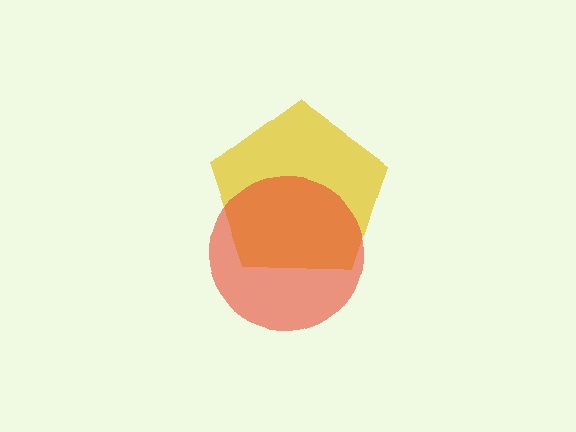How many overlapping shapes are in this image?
There are 2 overlapping shapes in the image.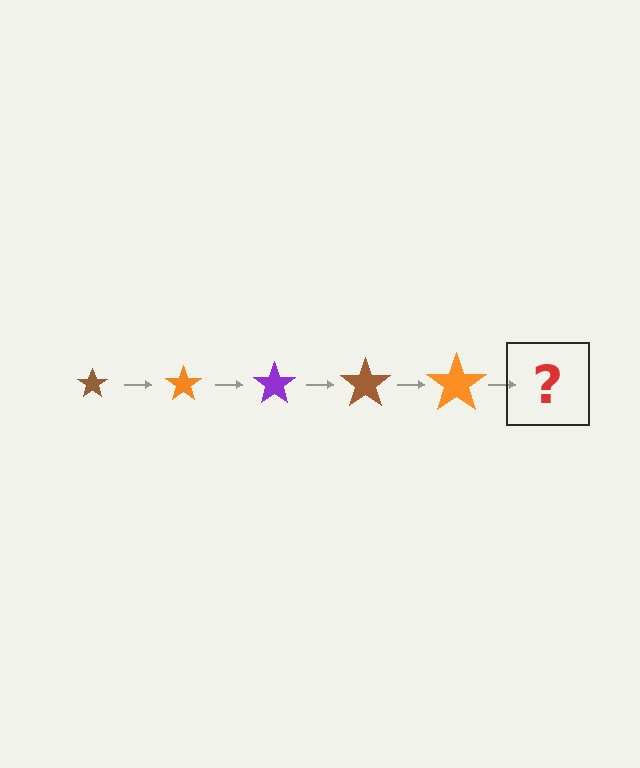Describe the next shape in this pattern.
It should be a purple star, larger than the previous one.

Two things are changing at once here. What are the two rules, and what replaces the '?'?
The two rules are that the star grows larger each step and the color cycles through brown, orange, and purple. The '?' should be a purple star, larger than the previous one.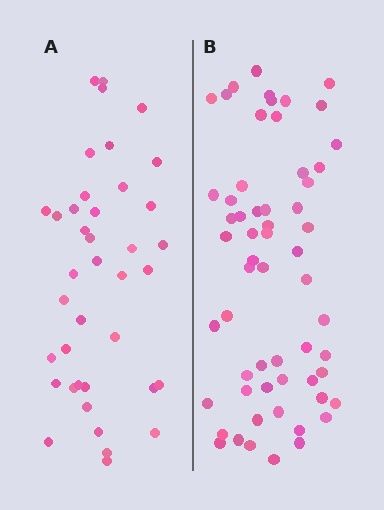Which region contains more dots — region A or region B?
Region B (the right region) has more dots.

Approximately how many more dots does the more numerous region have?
Region B has approximately 20 more dots than region A.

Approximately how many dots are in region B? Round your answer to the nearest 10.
About 60 dots. (The exact count is 59, which rounds to 60.)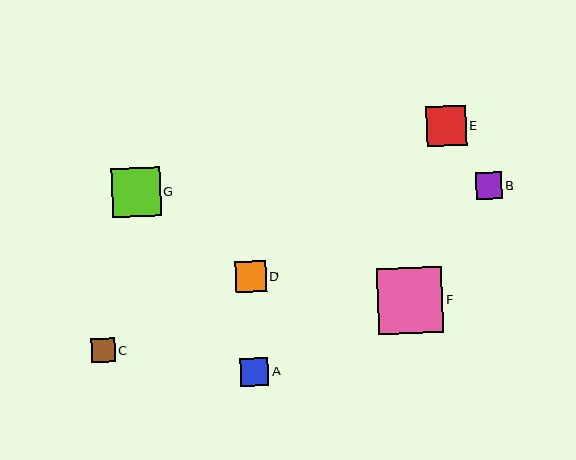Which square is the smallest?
Square C is the smallest with a size of approximately 24 pixels.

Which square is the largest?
Square F is the largest with a size of approximately 65 pixels.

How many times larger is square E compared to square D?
Square E is approximately 1.3 times the size of square D.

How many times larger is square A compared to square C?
Square A is approximately 1.2 times the size of square C.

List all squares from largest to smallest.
From largest to smallest: F, G, E, D, A, B, C.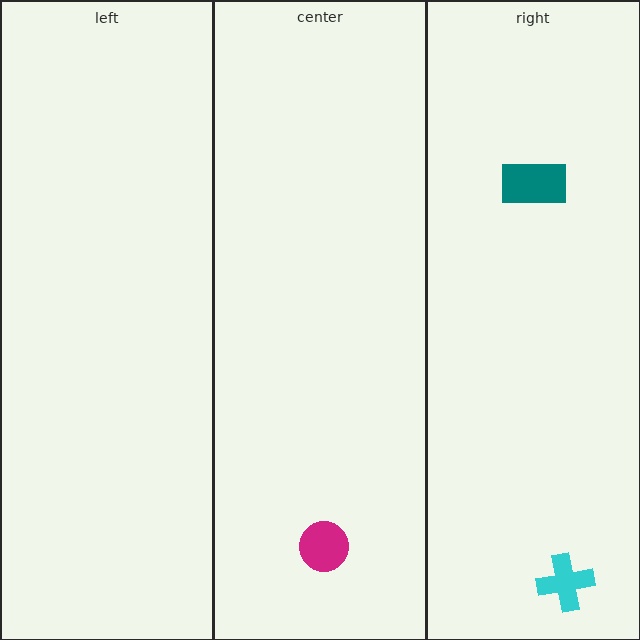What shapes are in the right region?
The teal rectangle, the cyan cross.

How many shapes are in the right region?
2.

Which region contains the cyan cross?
The right region.